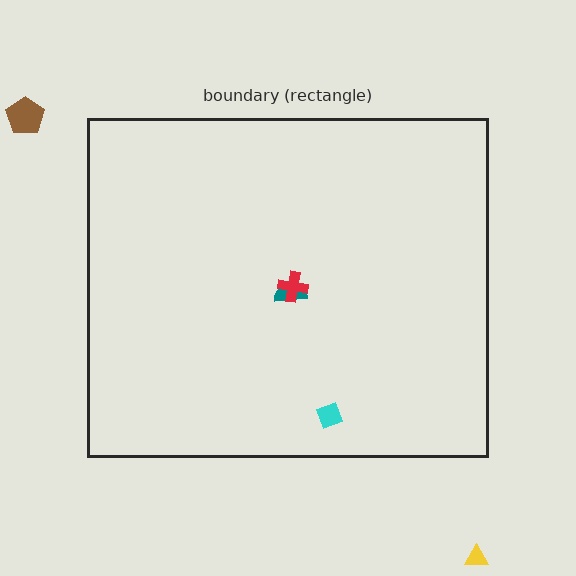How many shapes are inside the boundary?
3 inside, 2 outside.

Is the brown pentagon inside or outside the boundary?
Outside.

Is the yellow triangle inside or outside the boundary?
Outside.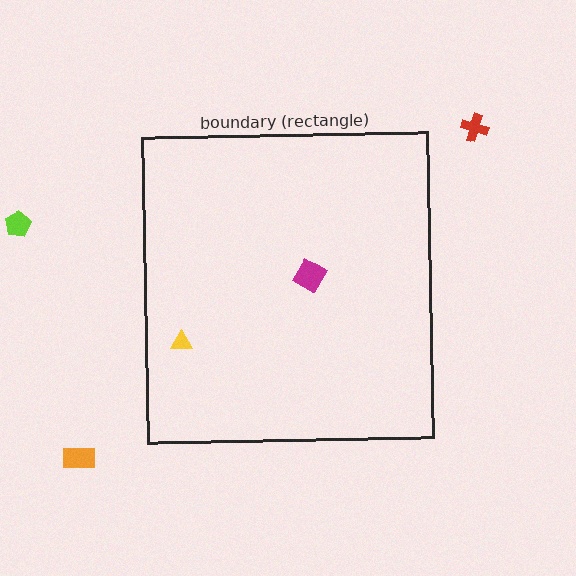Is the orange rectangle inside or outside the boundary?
Outside.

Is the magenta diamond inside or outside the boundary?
Inside.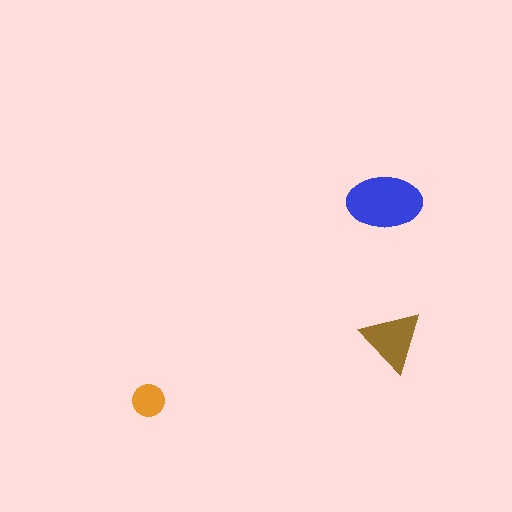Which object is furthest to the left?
The orange circle is leftmost.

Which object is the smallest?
The orange circle.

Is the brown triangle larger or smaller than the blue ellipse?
Smaller.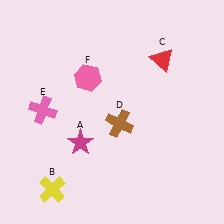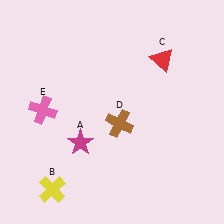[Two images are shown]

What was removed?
The pink hexagon (F) was removed in Image 2.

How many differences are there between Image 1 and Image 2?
There is 1 difference between the two images.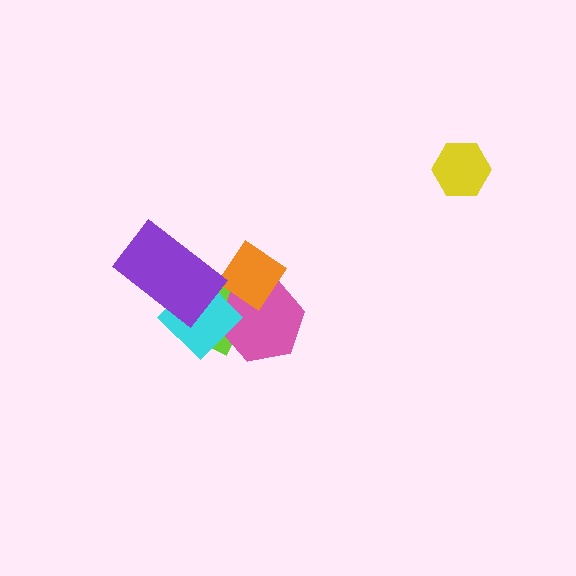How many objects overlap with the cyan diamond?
3 objects overlap with the cyan diamond.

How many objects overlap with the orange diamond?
2 objects overlap with the orange diamond.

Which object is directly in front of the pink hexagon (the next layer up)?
The orange diamond is directly in front of the pink hexagon.